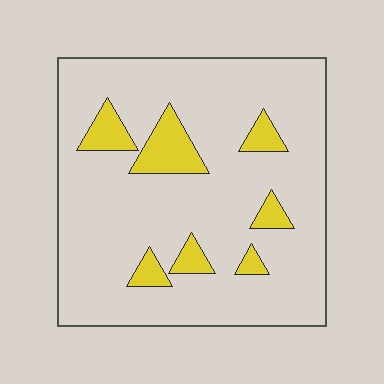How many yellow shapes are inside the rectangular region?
7.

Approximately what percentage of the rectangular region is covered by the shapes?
Approximately 15%.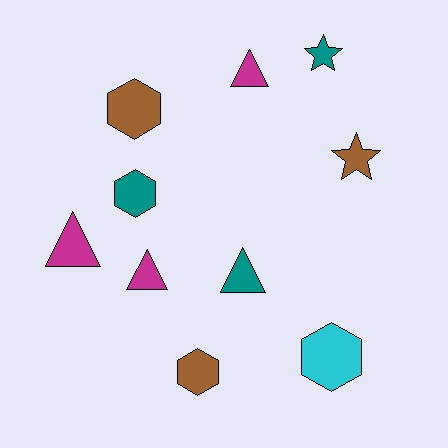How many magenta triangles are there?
There are 3 magenta triangles.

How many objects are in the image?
There are 10 objects.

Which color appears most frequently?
Magenta, with 3 objects.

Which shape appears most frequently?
Hexagon, with 4 objects.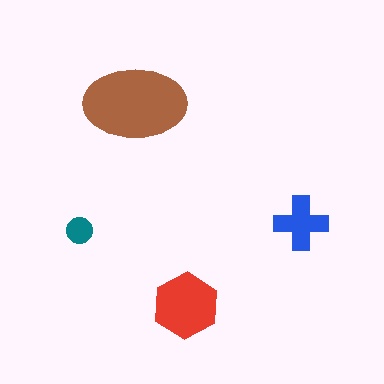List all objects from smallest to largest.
The teal circle, the blue cross, the red hexagon, the brown ellipse.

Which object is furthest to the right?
The blue cross is rightmost.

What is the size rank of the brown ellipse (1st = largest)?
1st.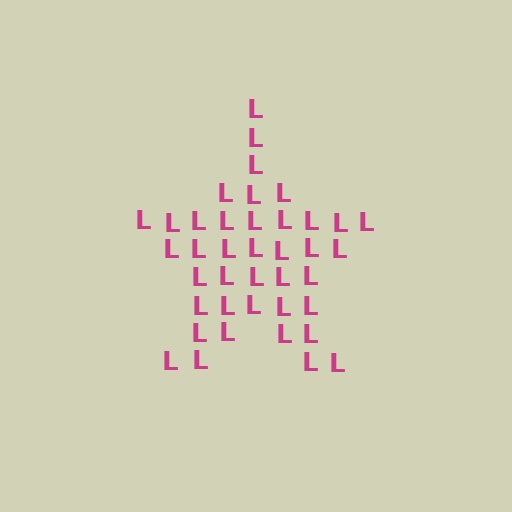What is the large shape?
The large shape is a star.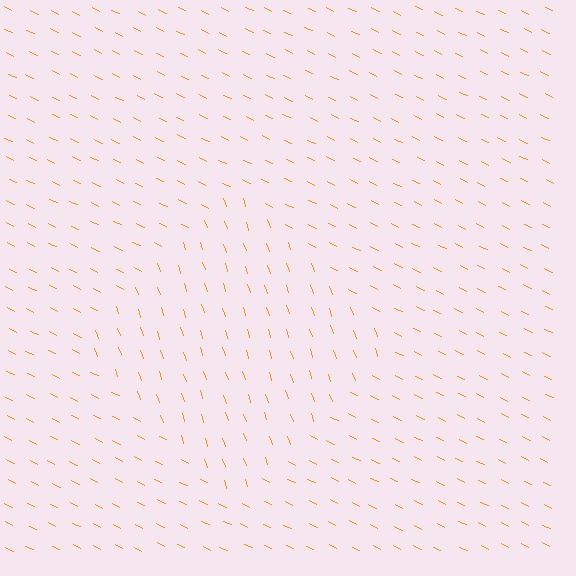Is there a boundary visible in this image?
Yes, there is a texture boundary formed by a change in line orientation.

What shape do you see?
I see a diamond.